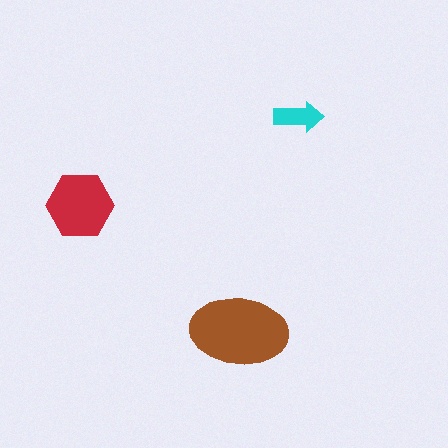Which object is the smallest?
The cyan arrow.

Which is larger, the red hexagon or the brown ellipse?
The brown ellipse.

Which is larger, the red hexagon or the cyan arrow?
The red hexagon.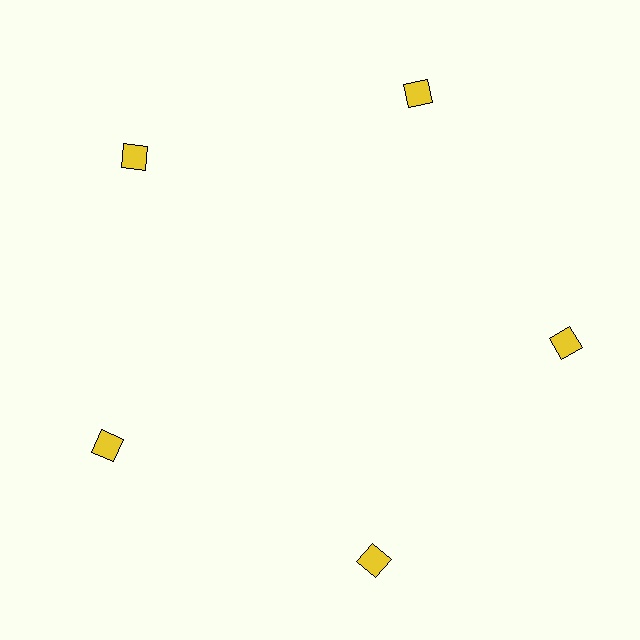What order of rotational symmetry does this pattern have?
This pattern has 5-fold rotational symmetry.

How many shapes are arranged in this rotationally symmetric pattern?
There are 5 shapes, arranged in 5 groups of 1.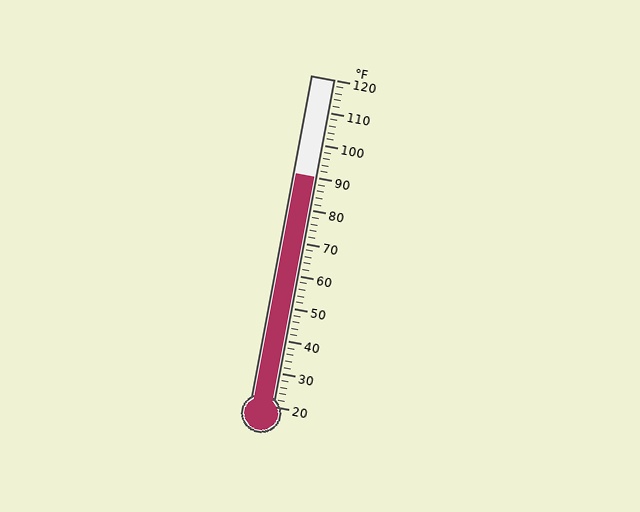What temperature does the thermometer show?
The thermometer shows approximately 90°F.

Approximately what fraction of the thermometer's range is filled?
The thermometer is filled to approximately 70% of its range.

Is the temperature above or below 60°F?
The temperature is above 60°F.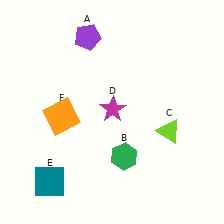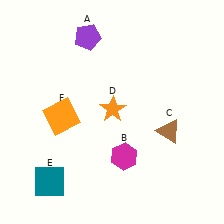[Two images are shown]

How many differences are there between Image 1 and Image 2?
There are 3 differences between the two images.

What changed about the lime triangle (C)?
In Image 1, C is lime. In Image 2, it changed to brown.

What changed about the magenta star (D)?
In Image 1, D is magenta. In Image 2, it changed to orange.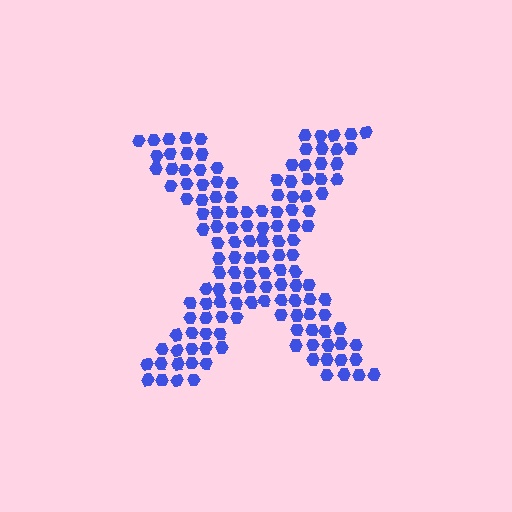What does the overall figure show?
The overall figure shows the letter X.